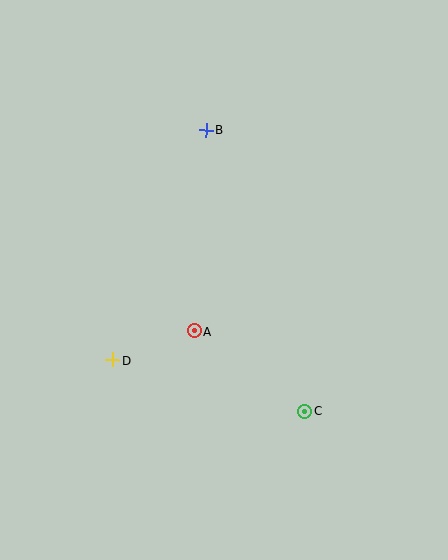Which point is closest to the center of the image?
Point A at (194, 331) is closest to the center.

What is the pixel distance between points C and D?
The distance between C and D is 198 pixels.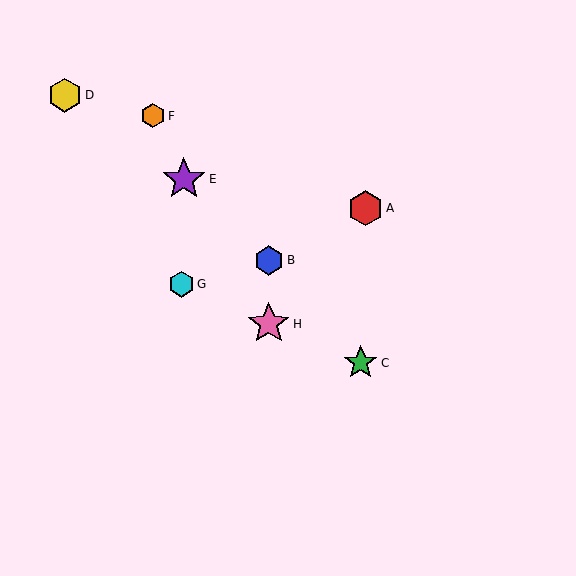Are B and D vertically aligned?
No, B is at x≈269 and D is at x≈65.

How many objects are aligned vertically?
2 objects (B, H) are aligned vertically.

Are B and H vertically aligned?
Yes, both are at x≈269.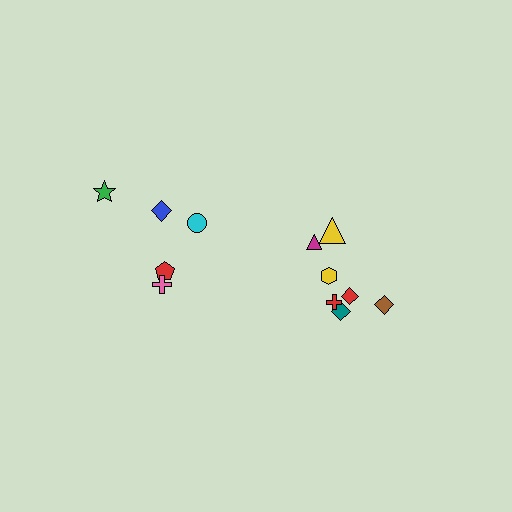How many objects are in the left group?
There are 5 objects.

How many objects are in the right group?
There are 7 objects.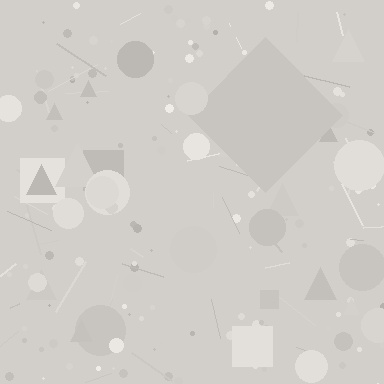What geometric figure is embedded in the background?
A diamond is embedded in the background.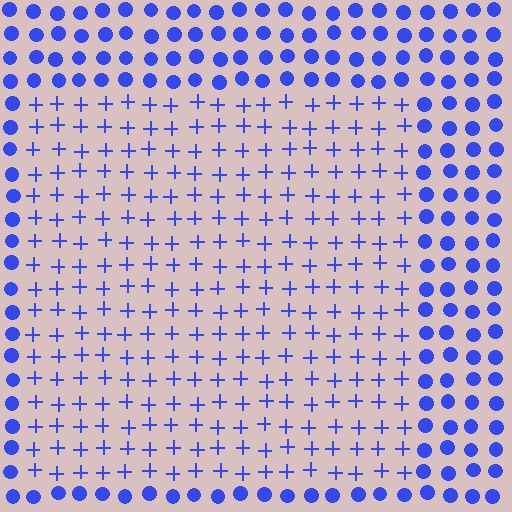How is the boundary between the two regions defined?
The boundary is defined by a change in element shape: plus signs inside vs. circles outside. All elements share the same color and spacing.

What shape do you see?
I see a rectangle.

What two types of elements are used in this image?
The image uses plus signs inside the rectangle region and circles outside it.